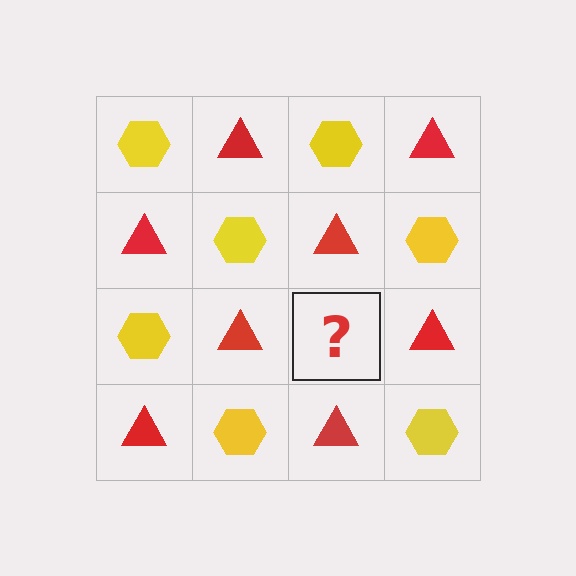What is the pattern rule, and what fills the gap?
The rule is that it alternates yellow hexagon and red triangle in a checkerboard pattern. The gap should be filled with a yellow hexagon.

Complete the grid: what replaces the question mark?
The question mark should be replaced with a yellow hexagon.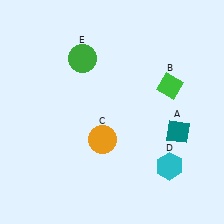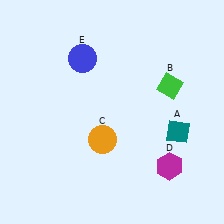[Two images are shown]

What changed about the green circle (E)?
In Image 1, E is green. In Image 2, it changed to blue.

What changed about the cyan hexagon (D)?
In Image 1, D is cyan. In Image 2, it changed to magenta.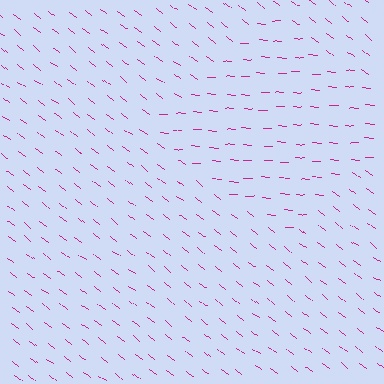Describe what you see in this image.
The image is filled with small magenta line segments. A diamond region in the image has lines oriented differently from the surrounding lines, creating a visible texture boundary.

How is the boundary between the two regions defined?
The boundary is defined purely by a change in line orientation (approximately 35 degrees difference). All lines are the same color and thickness.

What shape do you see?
I see a diamond.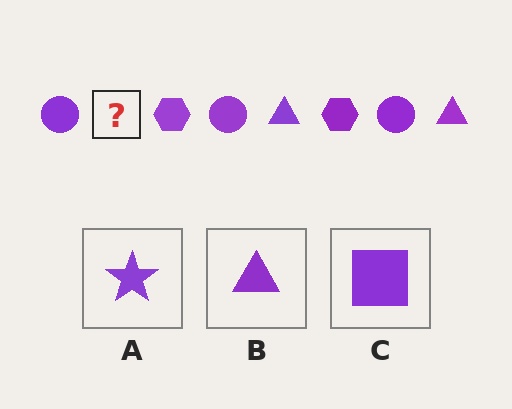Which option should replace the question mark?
Option B.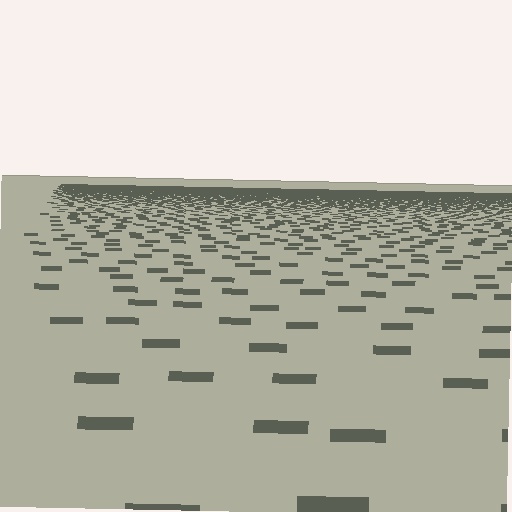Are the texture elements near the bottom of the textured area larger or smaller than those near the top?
Larger. Near the bottom, elements are closer to the viewer and appear at a bigger on-screen size.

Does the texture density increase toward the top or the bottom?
Density increases toward the top.